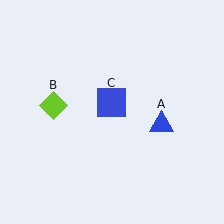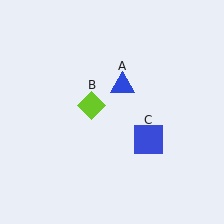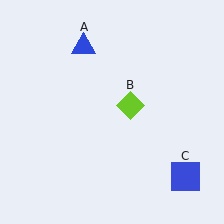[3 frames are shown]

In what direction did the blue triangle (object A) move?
The blue triangle (object A) moved up and to the left.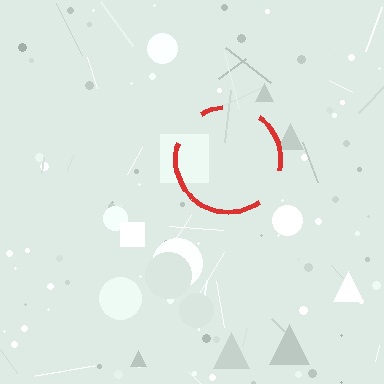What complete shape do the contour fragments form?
The contour fragments form a circle.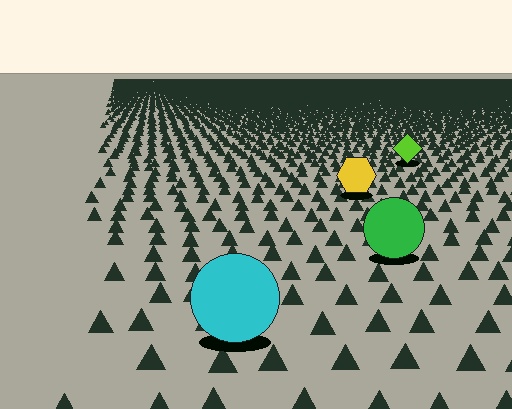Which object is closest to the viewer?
The cyan circle is closest. The texture marks near it are larger and more spread out.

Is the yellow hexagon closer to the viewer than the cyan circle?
No. The cyan circle is closer — you can tell from the texture gradient: the ground texture is coarser near it.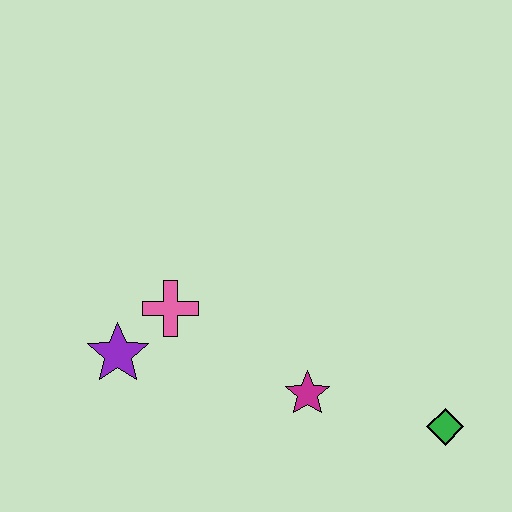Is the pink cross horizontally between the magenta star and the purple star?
Yes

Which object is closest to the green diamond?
The magenta star is closest to the green diamond.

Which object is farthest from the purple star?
The green diamond is farthest from the purple star.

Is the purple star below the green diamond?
No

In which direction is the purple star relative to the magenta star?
The purple star is to the left of the magenta star.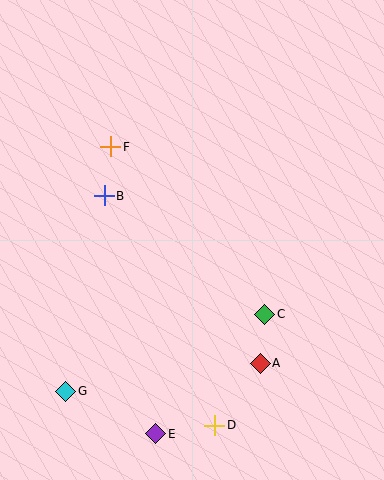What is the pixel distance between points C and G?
The distance between C and G is 214 pixels.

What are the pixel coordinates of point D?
Point D is at (215, 425).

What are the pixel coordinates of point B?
Point B is at (104, 196).